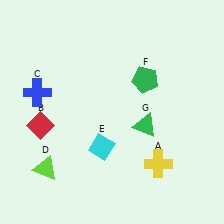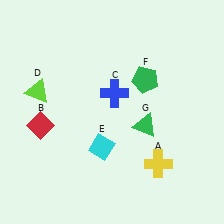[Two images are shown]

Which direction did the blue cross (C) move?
The blue cross (C) moved right.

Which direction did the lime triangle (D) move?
The lime triangle (D) moved up.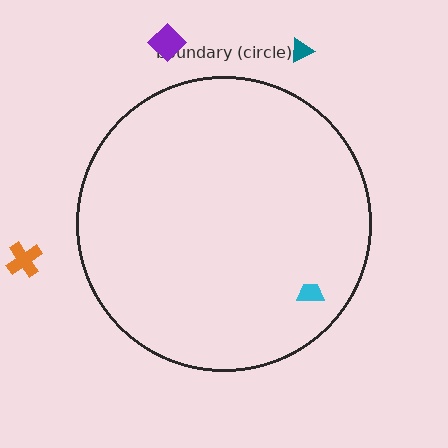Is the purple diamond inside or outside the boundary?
Outside.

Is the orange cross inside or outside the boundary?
Outside.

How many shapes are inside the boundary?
1 inside, 3 outside.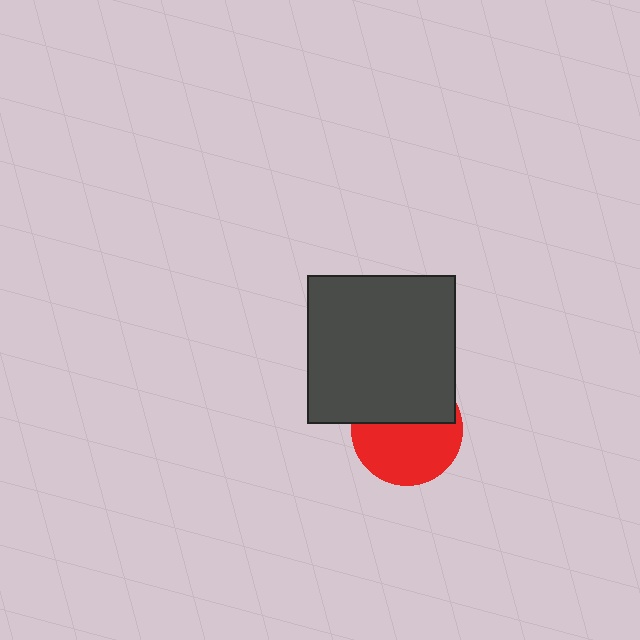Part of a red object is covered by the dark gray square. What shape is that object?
It is a circle.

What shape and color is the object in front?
The object in front is a dark gray square.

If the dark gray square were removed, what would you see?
You would see the complete red circle.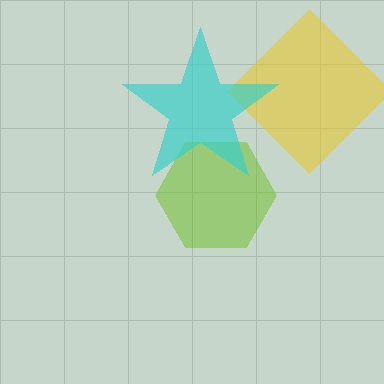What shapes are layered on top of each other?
The layered shapes are: a lime hexagon, a yellow diamond, a cyan star.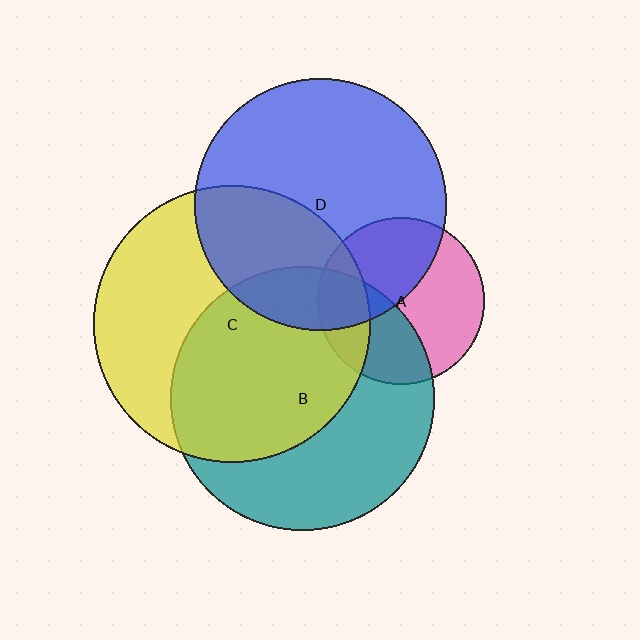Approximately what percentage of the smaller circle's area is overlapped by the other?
Approximately 15%.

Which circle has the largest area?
Circle C (yellow).